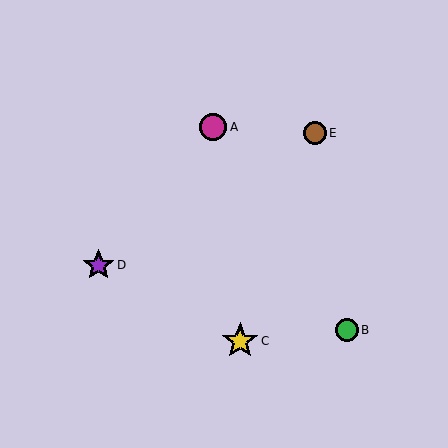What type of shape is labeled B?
Shape B is a green circle.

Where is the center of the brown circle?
The center of the brown circle is at (315, 133).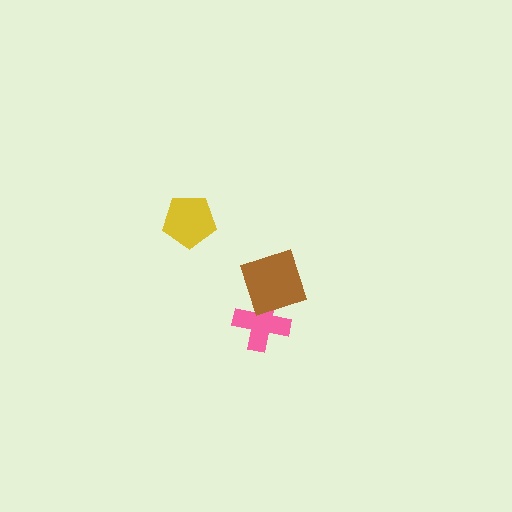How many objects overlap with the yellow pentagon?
0 objects overlap with the yellow pentagon.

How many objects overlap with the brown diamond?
1 object overlaps with the brown diamond.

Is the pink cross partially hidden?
Yes, it is partially covered by another shape.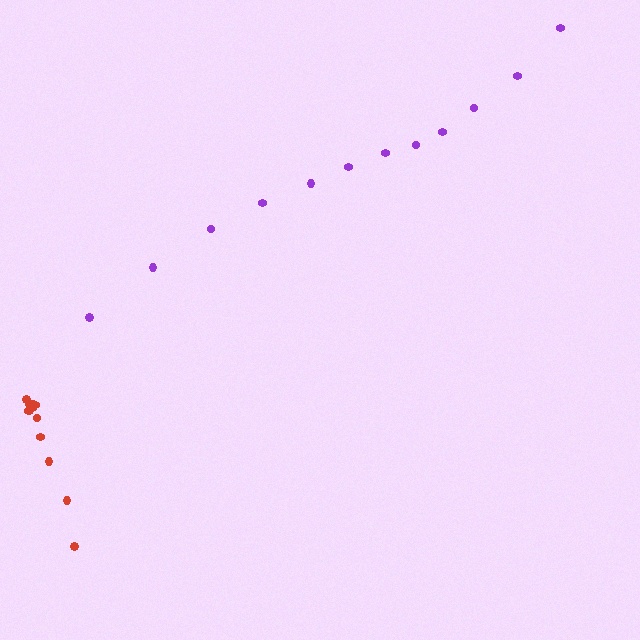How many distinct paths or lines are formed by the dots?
There are 2 distinct paths.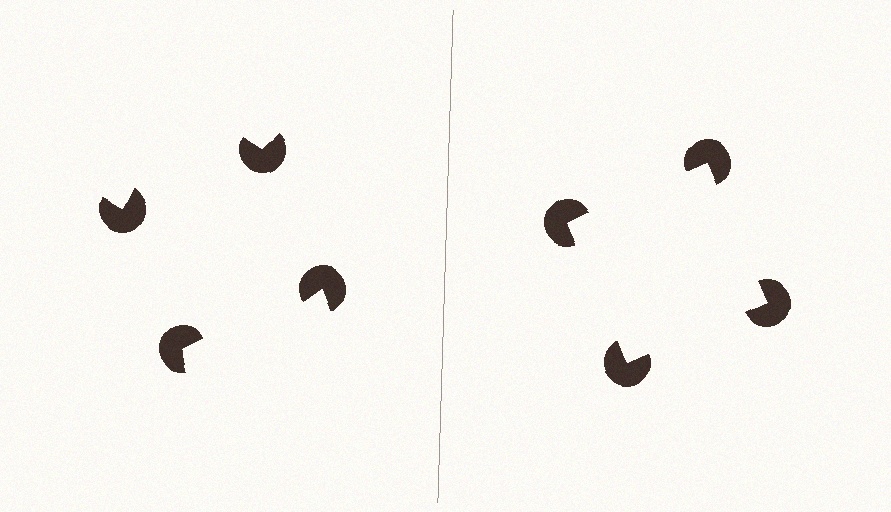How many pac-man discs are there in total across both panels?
8 — 4 on each side.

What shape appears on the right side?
An illusory square.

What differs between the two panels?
The pac-man discs are positioned identically on both sides; only the wedge orientations differ. On the right they align to a square; on the left they are misaligned.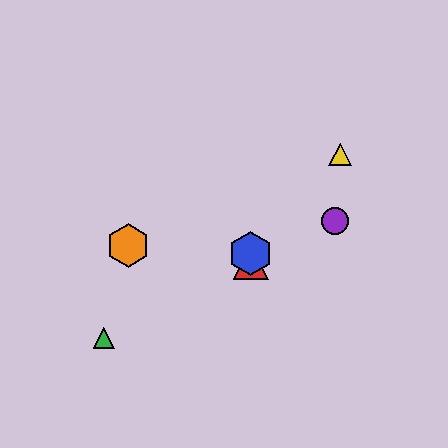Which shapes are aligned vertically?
The red triangle, the blue hexagon are aligned vertically.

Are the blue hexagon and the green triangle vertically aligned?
No, the blue hexagon is at x≈251 and the green triangle is at x≈104.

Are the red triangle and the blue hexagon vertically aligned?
Yes, both are at x≈251.